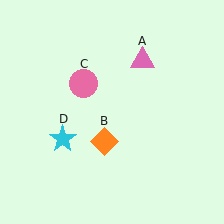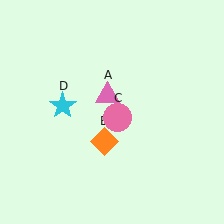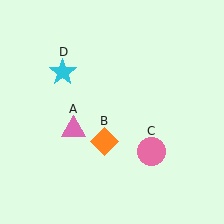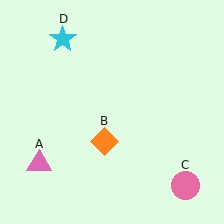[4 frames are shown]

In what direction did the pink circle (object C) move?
The pink circle (object C) moved down and to the right.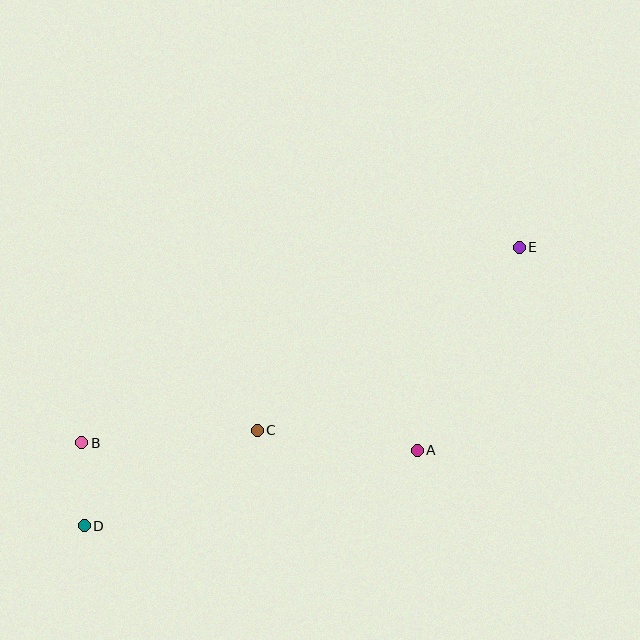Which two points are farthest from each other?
Points D and E are farthest from each other.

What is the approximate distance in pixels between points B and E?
The distance between B and E is approximately 479 pixels.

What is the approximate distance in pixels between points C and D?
The distance between C and D is approximately 198 pixels.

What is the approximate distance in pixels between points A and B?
The distance between A and B is approximately 335 pixels.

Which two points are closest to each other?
Points B and D are closest to each other.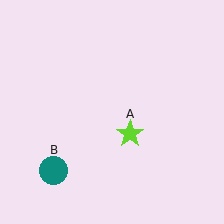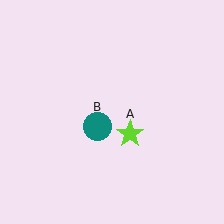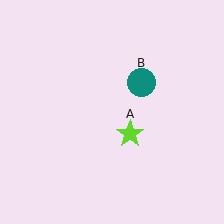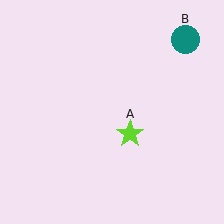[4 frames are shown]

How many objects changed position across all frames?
1 object changed position: teal circle (object B).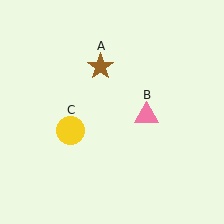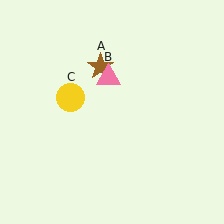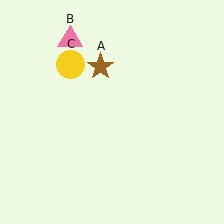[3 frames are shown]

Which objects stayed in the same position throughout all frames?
Brown star (object A) remained stationary.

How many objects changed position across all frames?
2 objects changed position: pink triangle (object B), yellow circle (object C).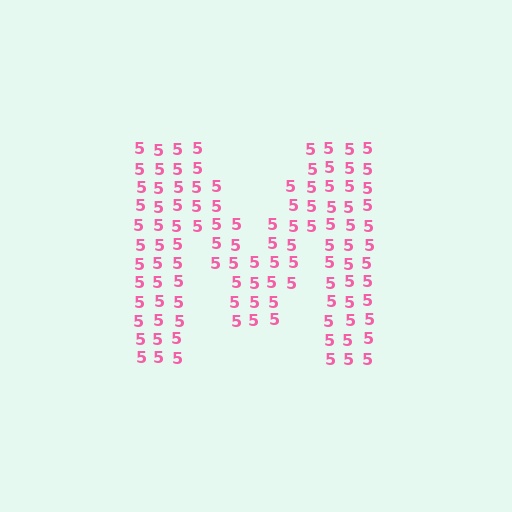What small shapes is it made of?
It is made of small digit 5's.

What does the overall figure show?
The overall figure shows the letter M.